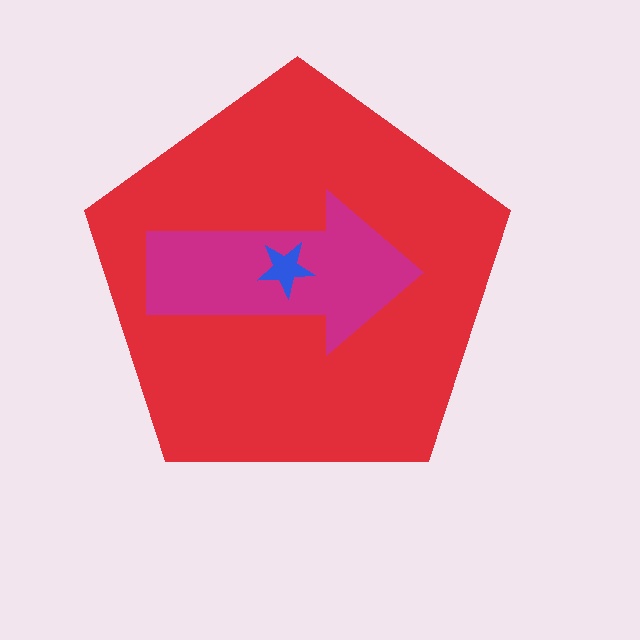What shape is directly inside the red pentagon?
The magenta arrow.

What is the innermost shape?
The blue star.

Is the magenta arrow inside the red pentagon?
Yes.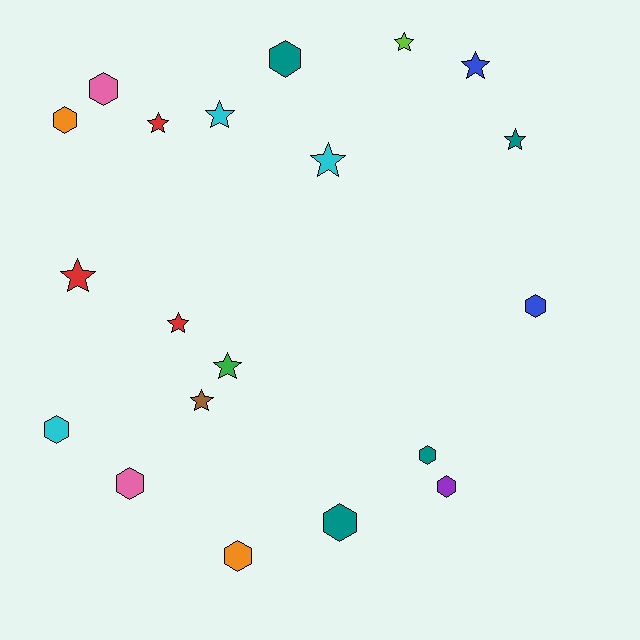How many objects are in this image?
There are 20 objects.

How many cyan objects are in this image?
There are 3 cyan objects.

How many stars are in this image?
There are 10 stars.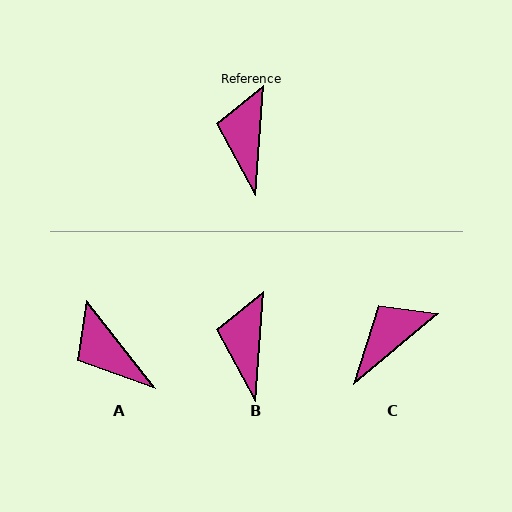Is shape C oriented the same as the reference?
No, it is off by about 46 degrees.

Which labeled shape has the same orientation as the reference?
B.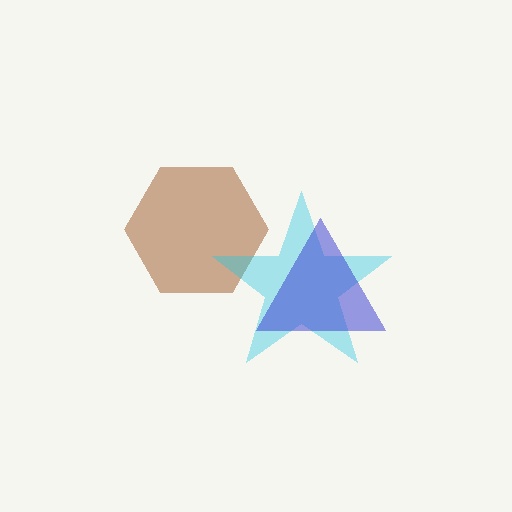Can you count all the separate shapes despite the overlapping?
Yes, there are 3 separate shapes.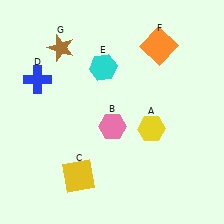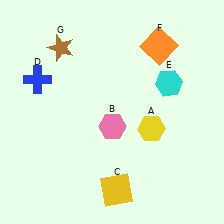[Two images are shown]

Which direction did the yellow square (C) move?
The yellow square (C) moved right.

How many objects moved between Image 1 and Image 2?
2 objects moved between the two images.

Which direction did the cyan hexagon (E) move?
The cyan hexagon (E) moved right.